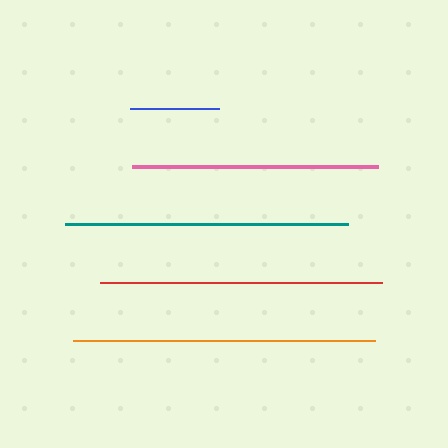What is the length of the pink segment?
The pink segment is approximately 245 pixels long.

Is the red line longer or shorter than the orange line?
The orange line is longer than the red line.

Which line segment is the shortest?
The blue line is the shortest at approximately 90 pixels.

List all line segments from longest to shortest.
From longest to shortest: orange, teal, red, pink, blue.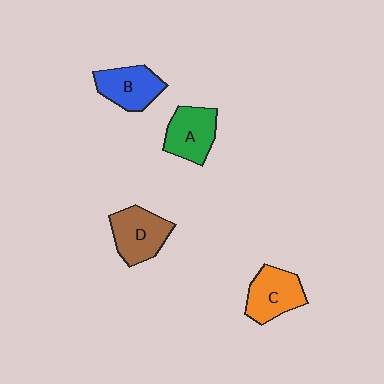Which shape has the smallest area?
Shape B (blue).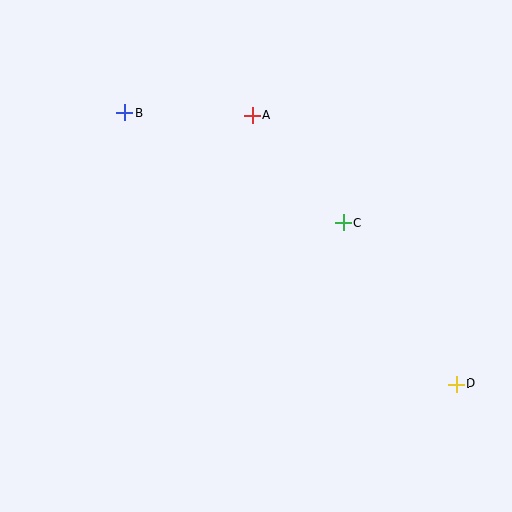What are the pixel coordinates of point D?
Point D is at (456, 384).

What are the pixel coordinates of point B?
Point B is at (125, 113).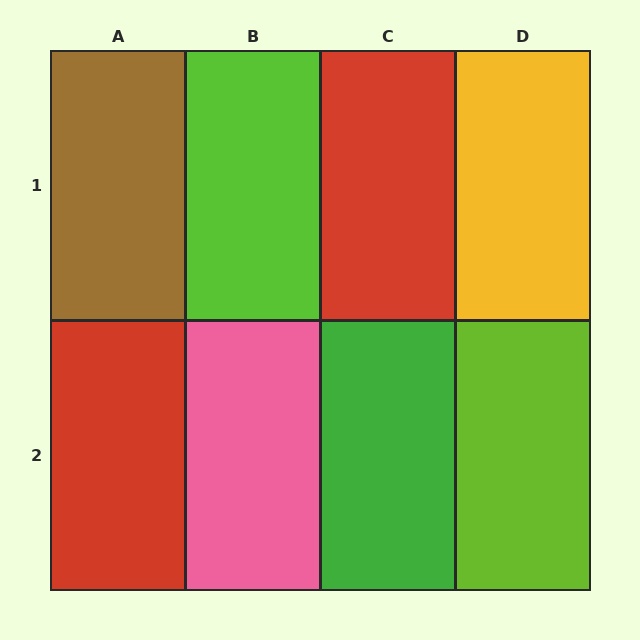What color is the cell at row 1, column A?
Brown.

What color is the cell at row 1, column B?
Lime.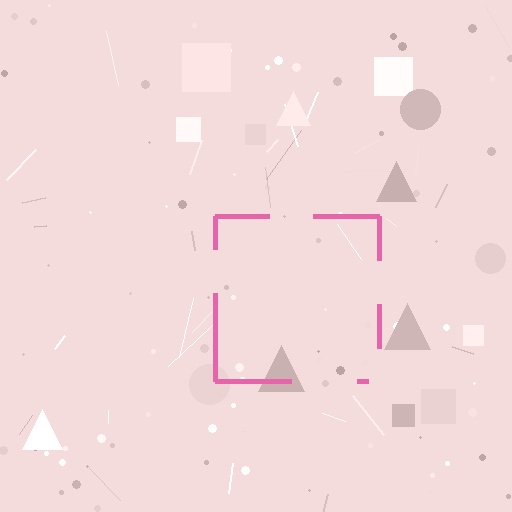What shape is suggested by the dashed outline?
The dashed outline suggests a square.